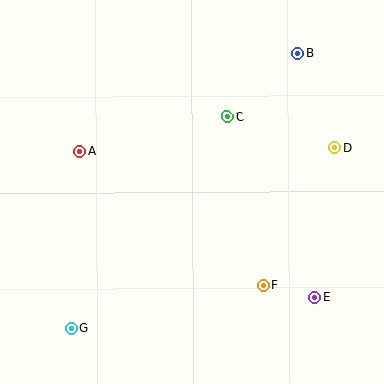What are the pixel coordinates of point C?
Point C is at (227, 117).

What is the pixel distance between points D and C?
The distance between D and C is 112 pixels.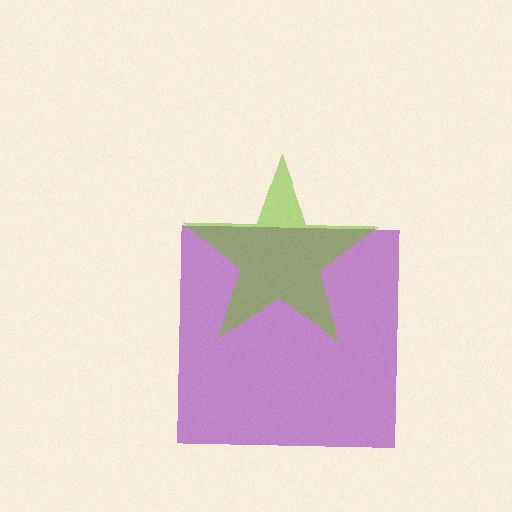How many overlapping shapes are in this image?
There are 2 overlapping shapes in the image.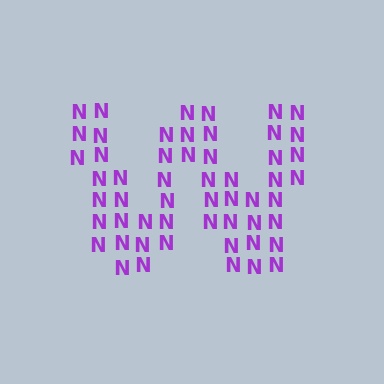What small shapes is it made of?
It is made of small letter N's.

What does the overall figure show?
The overall figure shows the letter W.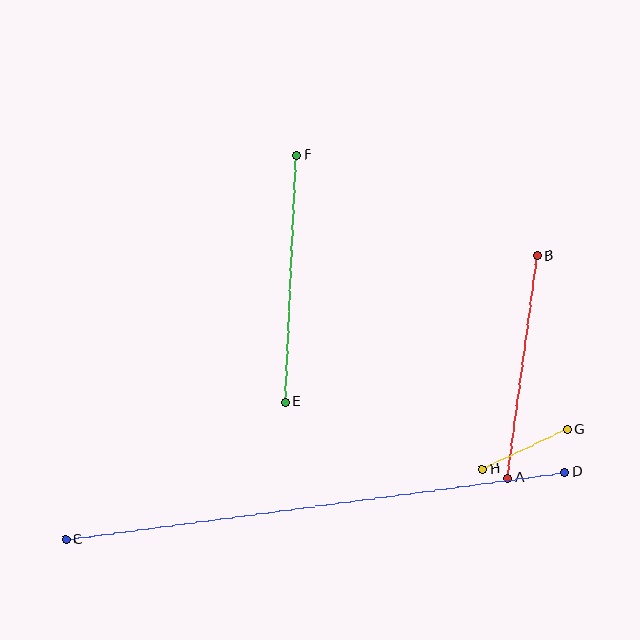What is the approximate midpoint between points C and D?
The midpoint is at approximately (315, 506) pixels.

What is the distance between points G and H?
The distance is approximately 93 pixels.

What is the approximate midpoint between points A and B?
The midpoint is at approximately (523, 367) pixels.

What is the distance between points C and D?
The distance is approximately 503 pixels.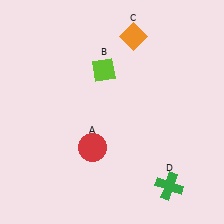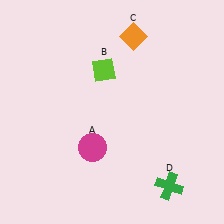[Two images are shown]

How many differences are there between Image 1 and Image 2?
There is 1 difference between the two images.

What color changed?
The circle (A) changed from red in Image 1 to magenta in Image 2.